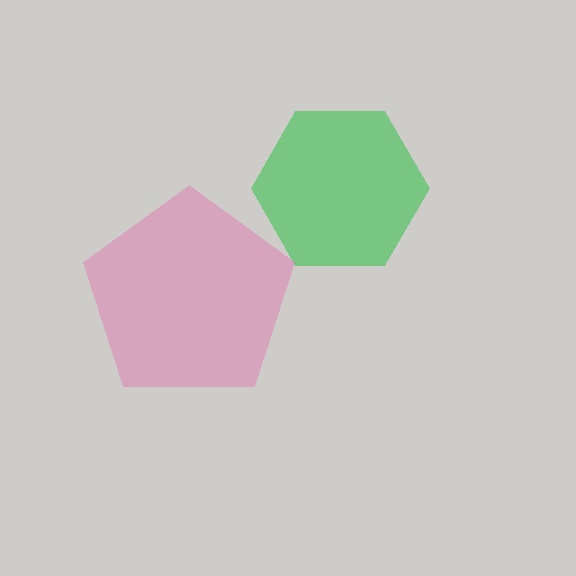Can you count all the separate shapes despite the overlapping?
Yes, there are 2 separate shapes.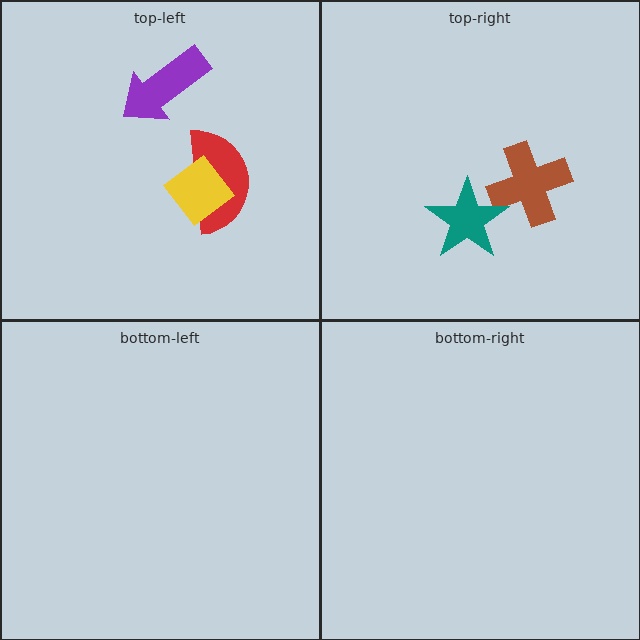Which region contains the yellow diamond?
The top-left region.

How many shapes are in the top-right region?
2.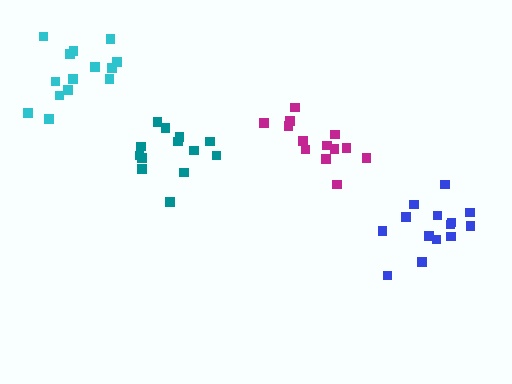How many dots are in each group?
Group 1: 13 dots, Group 2: 13 dots, Group 3: 14 dots, Group 4: 14 dots (54 total).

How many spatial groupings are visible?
There are 4 spatial groupings.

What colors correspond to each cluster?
The clusters are colored: teal, magenta, blue, cyan.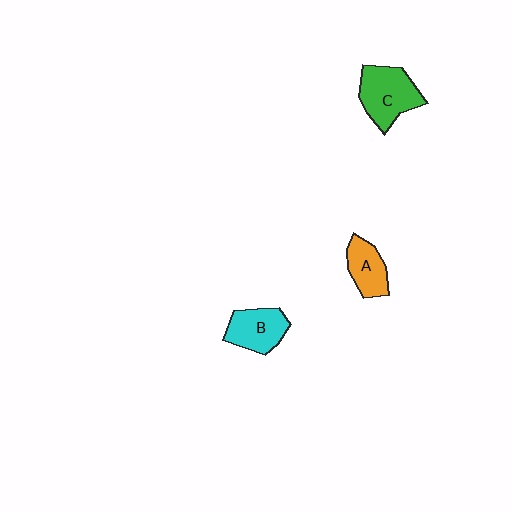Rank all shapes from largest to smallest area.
From largest to smallest: C (green), B (cyan), A (orange).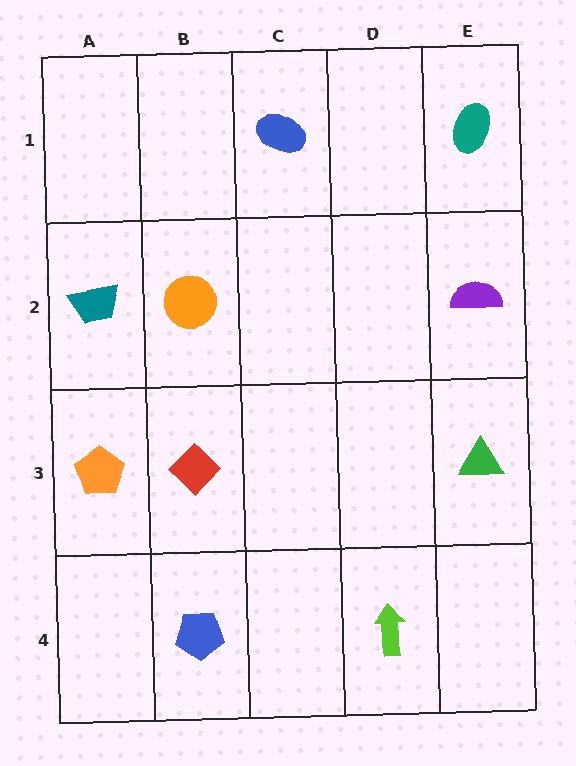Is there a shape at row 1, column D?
No, that cell is empty.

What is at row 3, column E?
A green triangle.